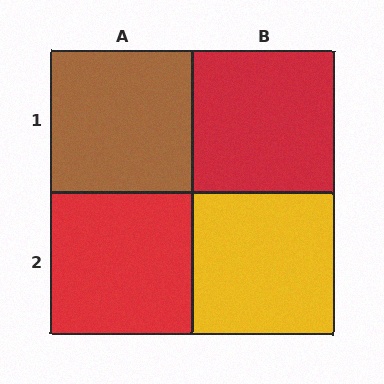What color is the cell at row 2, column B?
Yellow.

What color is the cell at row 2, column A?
Red.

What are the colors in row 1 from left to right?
Brown, red.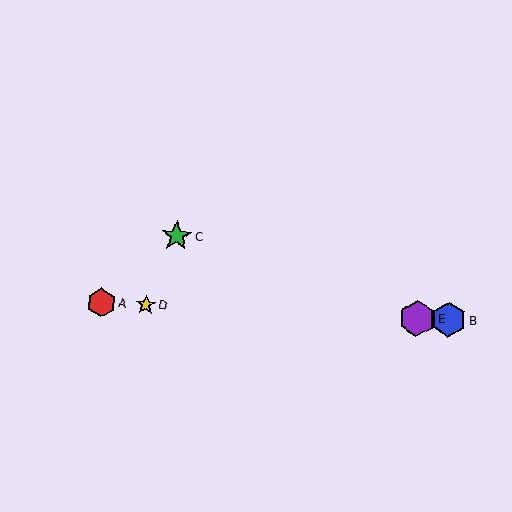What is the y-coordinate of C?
Object C is at y≈236.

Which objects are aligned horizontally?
Objects A, B, D, E are aligned horizontally.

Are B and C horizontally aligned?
No, B is at y≈320 and C is at y≈236.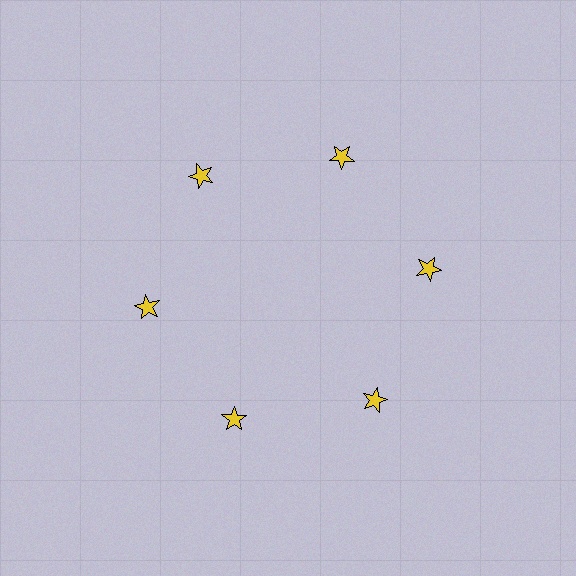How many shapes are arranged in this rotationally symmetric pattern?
There are 6 shapes, arranged in 6 groups of 1.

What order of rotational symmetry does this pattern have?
This pattern has 6-fold rotational symmetry.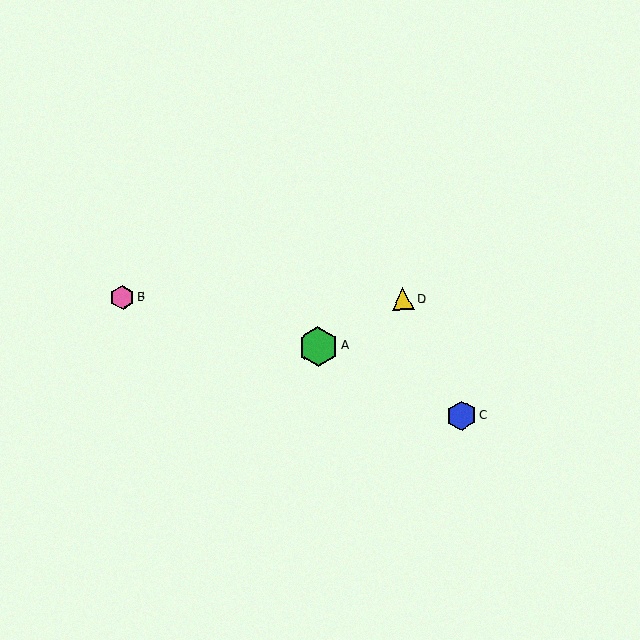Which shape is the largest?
The green hexagon (labeled A) is the largest.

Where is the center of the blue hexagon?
The center of the blue hexagon is at (461, 416).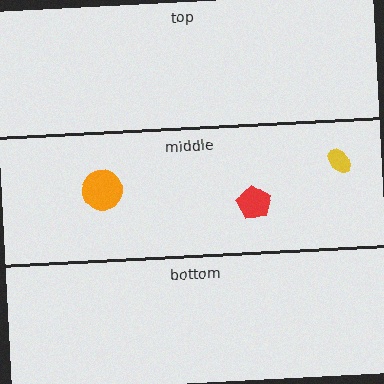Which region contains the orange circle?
The middle region.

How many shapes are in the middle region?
3.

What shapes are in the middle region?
The red pentagon, the orange circle, the yellow ellipse.